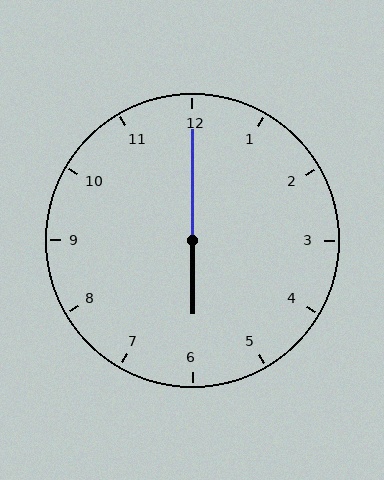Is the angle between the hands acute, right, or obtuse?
It is obtuse.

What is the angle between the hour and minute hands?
Approximately 180 degrees.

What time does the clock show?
6:00.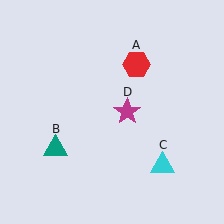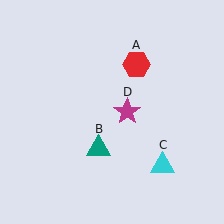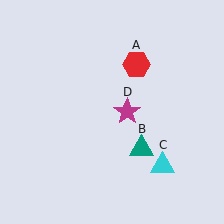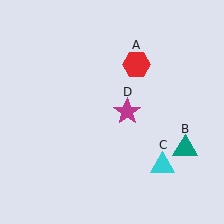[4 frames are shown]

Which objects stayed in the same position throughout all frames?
Red hexagon (object A) and cyan triangle (object C) and magenta star (object D) remained stationary.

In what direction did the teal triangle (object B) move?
The teal triangle (object B) moved right.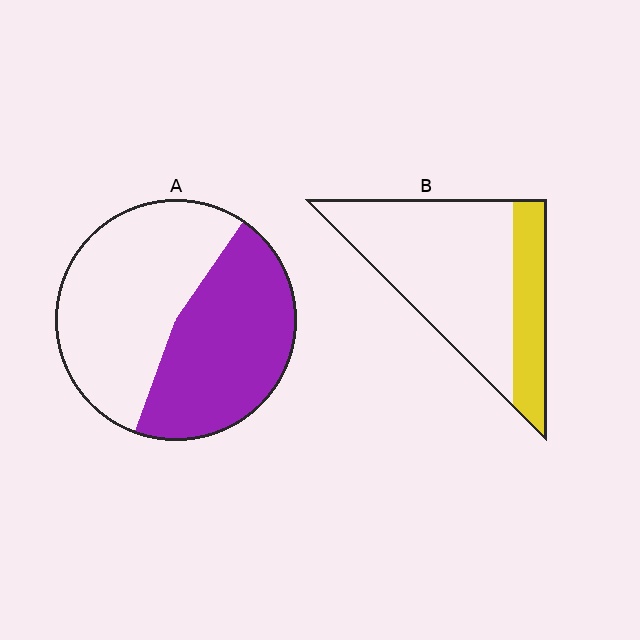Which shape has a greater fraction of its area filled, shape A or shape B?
Shape A.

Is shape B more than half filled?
No.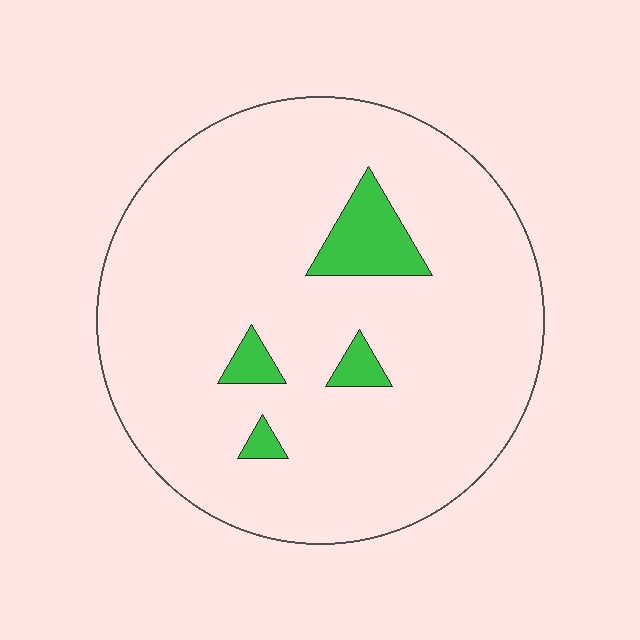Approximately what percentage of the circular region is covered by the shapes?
Approximately 10%.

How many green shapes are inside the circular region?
4.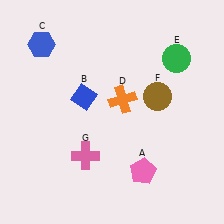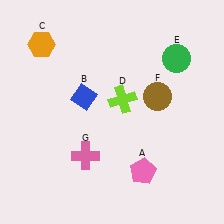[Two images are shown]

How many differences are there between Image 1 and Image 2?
There are 2 differences between the two images.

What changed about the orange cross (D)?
In Image 1, D is orange. In Image 2, it changed to lime.